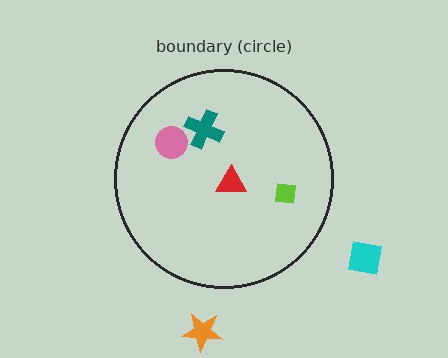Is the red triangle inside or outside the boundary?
Inside.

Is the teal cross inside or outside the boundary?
Inside.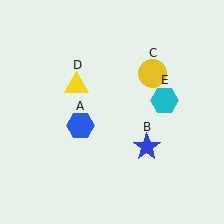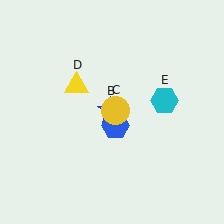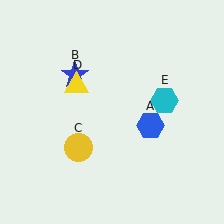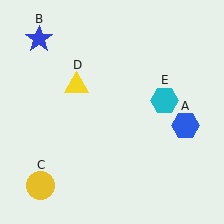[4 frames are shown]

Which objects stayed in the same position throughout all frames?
Yellow triangle (object D) and cyan hexagon (object E) remained stationary.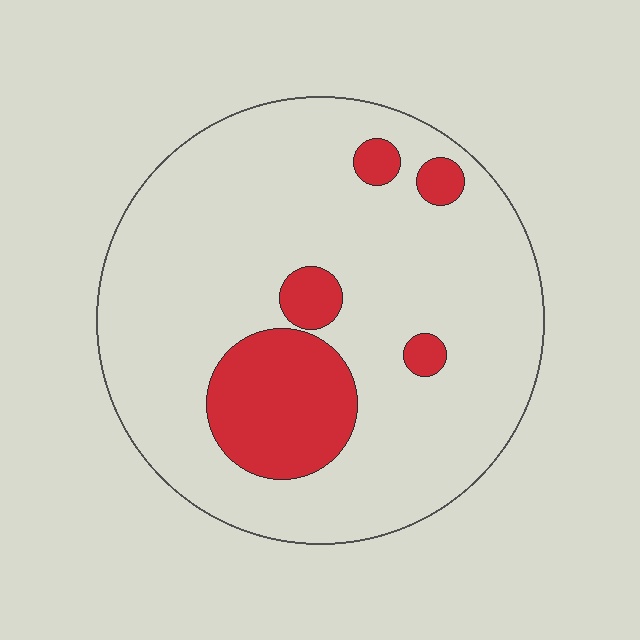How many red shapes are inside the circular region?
5.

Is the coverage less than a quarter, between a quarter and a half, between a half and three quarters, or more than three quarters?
Less than a quarter.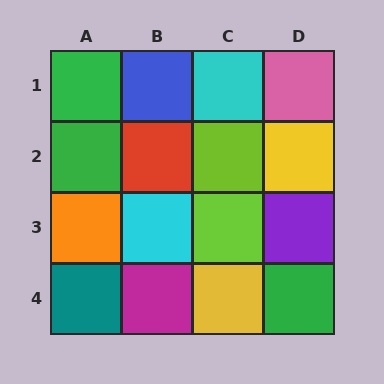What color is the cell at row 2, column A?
Green.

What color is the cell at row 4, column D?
Green.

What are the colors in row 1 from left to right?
Green, blue, cyan, pink.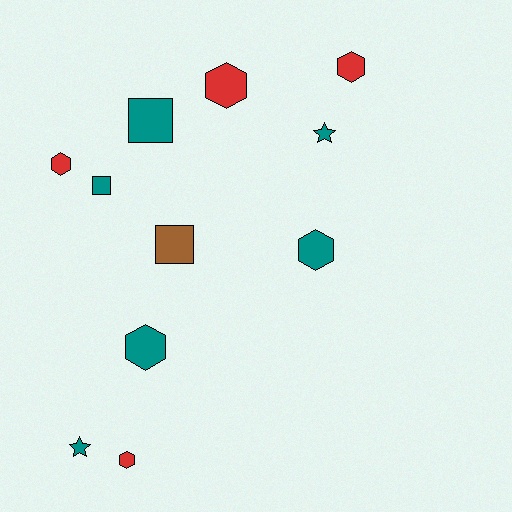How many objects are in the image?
There are 11 objects.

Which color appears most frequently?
Teal, with 6 objects.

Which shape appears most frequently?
Hexagon, with 6 objects.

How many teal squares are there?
There are 2 teal squares.